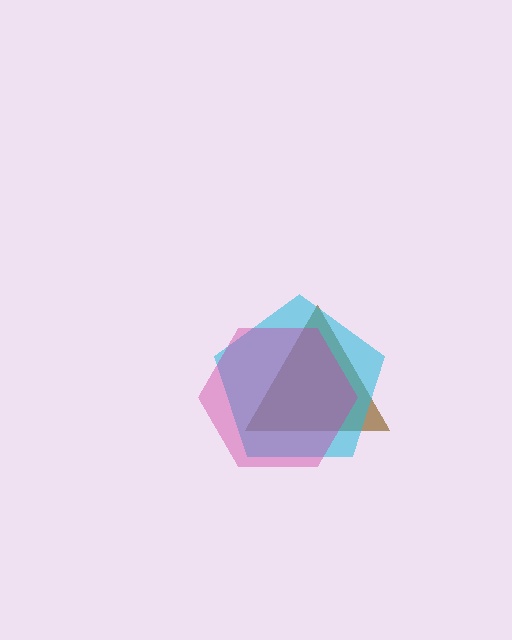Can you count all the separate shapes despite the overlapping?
Yes, there are 3 separate shapes.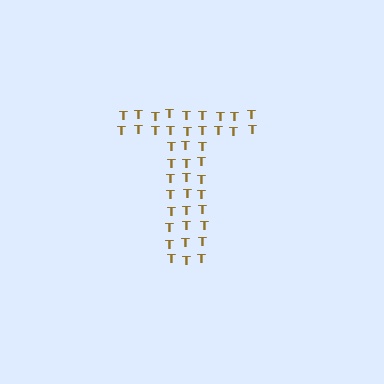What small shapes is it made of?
It is made of small letter T's.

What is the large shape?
The large shape is the letter T.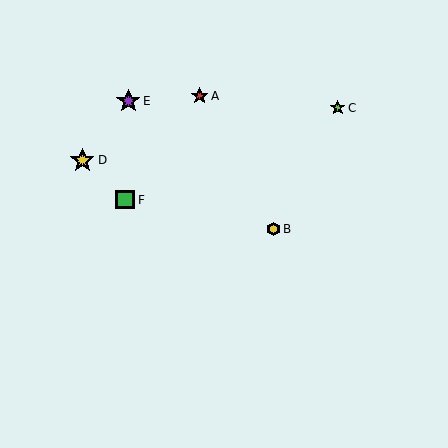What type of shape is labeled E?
Shape E is a purple star.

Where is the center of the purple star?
The center of the purple star is at (128, 101).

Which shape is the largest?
The yellow star (labeled D) is the largest.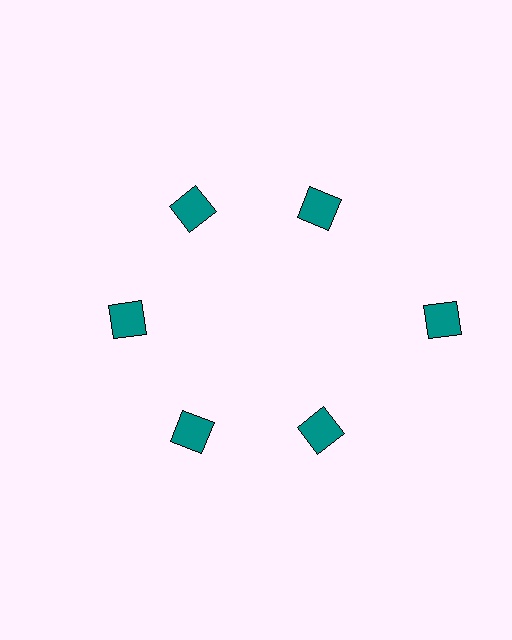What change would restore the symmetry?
The symmetry would be restored by moving it inward, back onto the ring so that all 6 diamonds sit at equal angles and equal distance from the center.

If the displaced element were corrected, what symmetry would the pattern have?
It would have 6-fold rotational symmetry — the pattern would map onto itself every 60 degrees.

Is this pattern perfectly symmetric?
No. The 6 teal diamonds are arranged in a ring, but one element near the 3 o'clock position is pushed outward from the center, breaking the 6-fold rotational symmetry.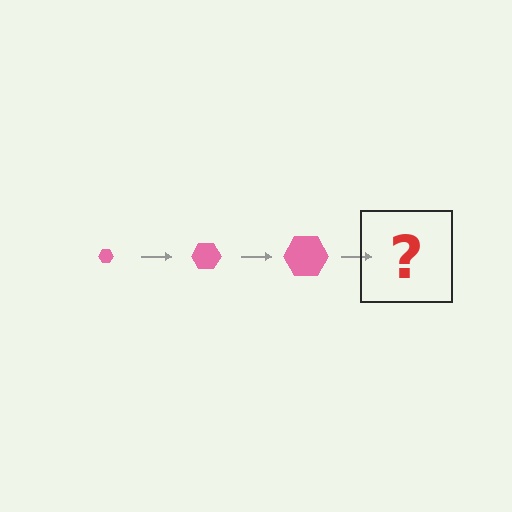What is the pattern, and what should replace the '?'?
The pattern is that the hexagon gets progressively larger each step. The '?' should be a pink hexagon, larger than the previous one.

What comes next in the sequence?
The next element should be a pink hexagon, larger than the previous one.